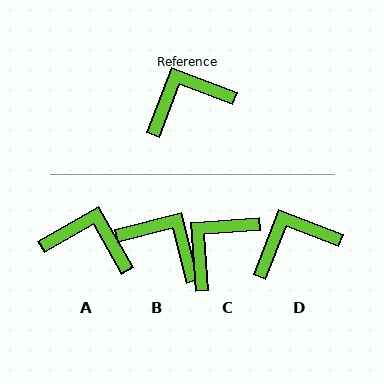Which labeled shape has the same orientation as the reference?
D.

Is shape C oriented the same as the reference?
No, it is off by about 25 degrees.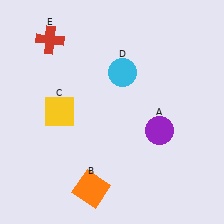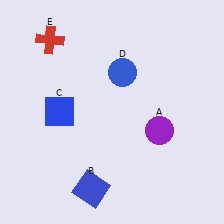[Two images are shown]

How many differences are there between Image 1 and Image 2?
There are 3 differences between the two images.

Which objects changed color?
B changed from orange to blue. C changed from yellow to blue. D changed from cyan to blue.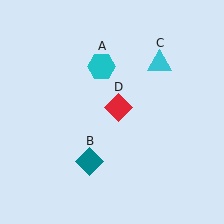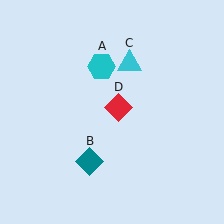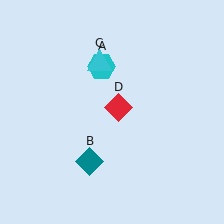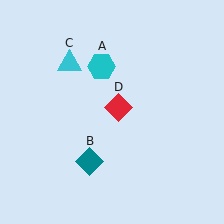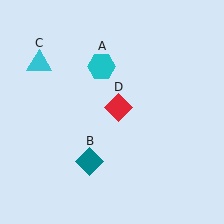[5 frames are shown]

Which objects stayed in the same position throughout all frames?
Cyan hexagon (object A) and teal diamond (object B) and red diamond (object D) remained stationary.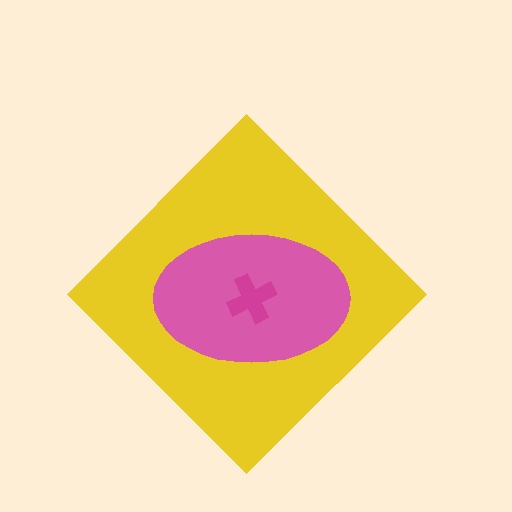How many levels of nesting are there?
3.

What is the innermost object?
The magenta cross.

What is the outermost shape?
The yellow diamond.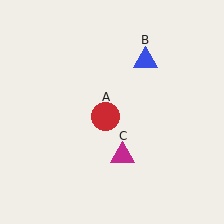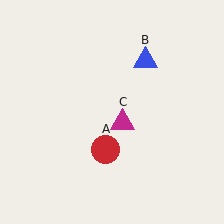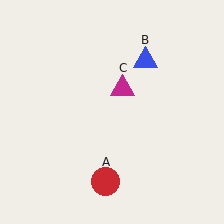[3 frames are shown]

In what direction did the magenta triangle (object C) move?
The magenta triangle (object C) moved up.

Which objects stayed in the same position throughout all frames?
Blue triangle (object B) remained stationary.